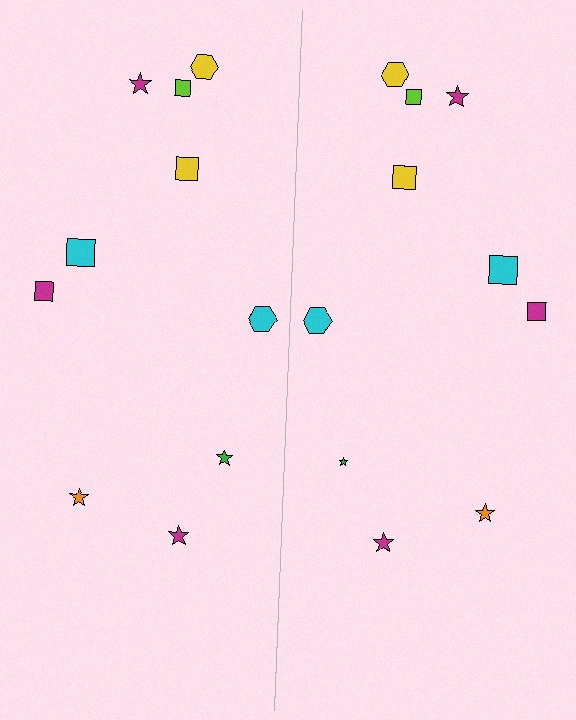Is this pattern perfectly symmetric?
No, the pattern is not perfectly symmetric. The green star on the right side has a different size than its mirror counterpart.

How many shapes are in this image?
There are 20 shapes in this image.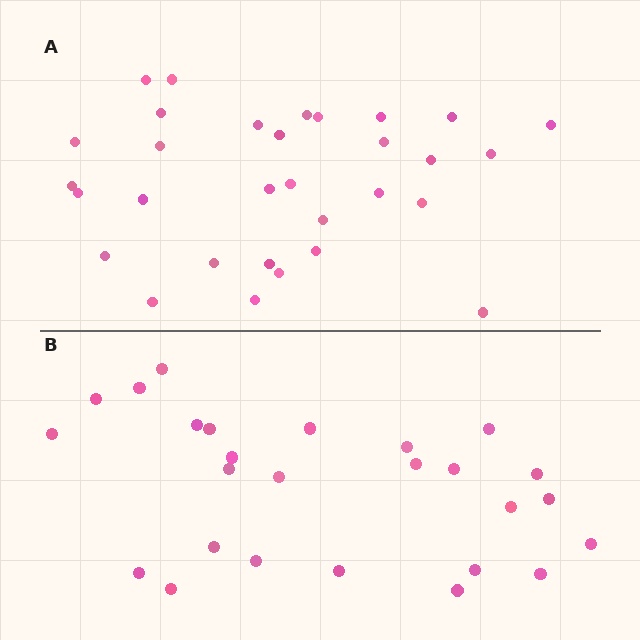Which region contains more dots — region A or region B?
Region A (the top region) has more dots.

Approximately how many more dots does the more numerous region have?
Region A has about 5 more dots than region B.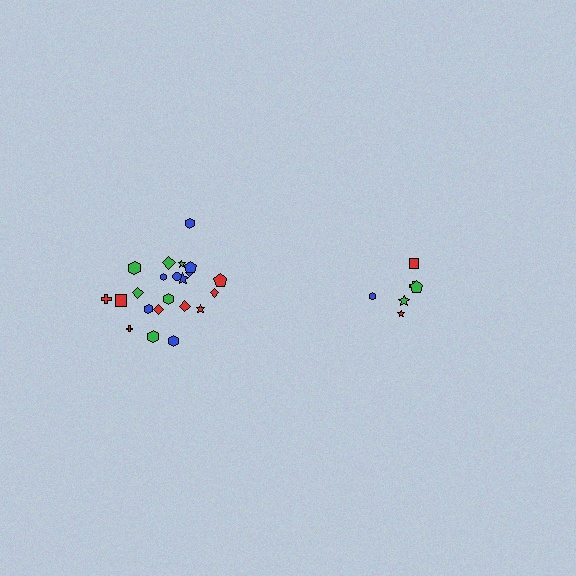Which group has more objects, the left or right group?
The left group.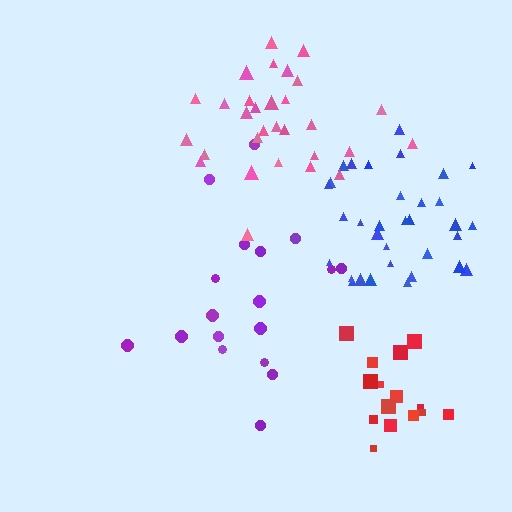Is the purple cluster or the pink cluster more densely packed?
Pink.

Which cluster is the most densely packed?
Red.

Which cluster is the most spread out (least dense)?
Purple.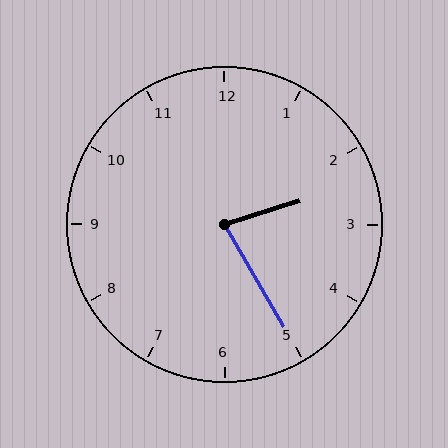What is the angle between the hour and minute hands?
Approximately 78 degrees.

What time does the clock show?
2:25.